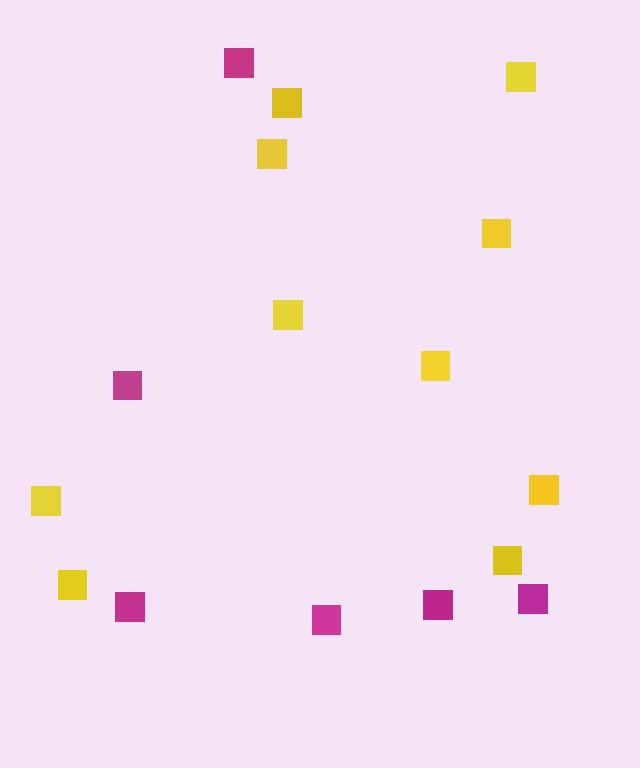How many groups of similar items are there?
There are 2 groups: one group of magenta squares (6) and one group of yellow squares (10).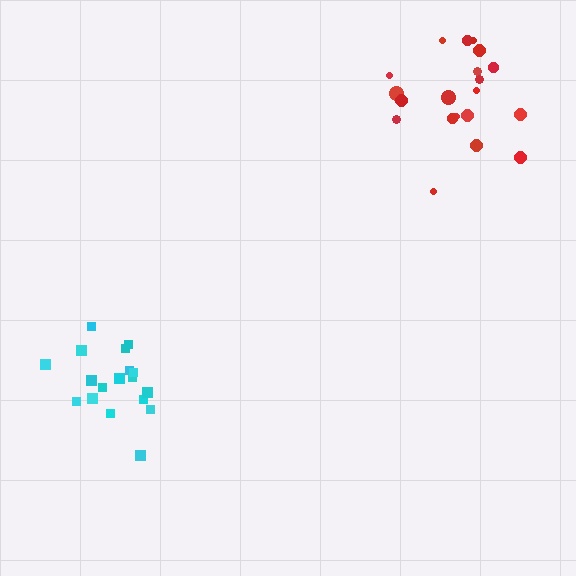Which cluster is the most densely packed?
Red.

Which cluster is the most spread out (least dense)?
Cyan.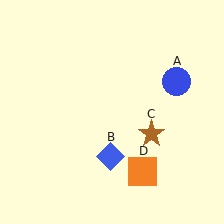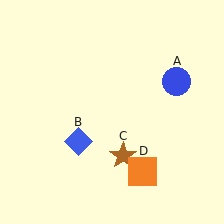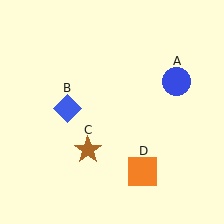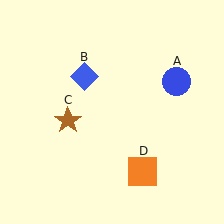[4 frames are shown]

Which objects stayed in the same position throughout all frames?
Blue circle (object A) and orange square (object D) remained stationary.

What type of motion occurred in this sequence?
The blue diamond (object B), brown star (object C) rotated clockwise around the center of the scene.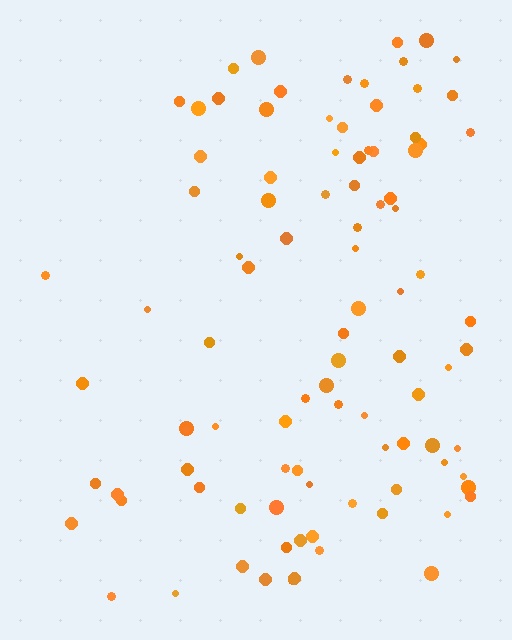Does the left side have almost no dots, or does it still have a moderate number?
Still a moderate number, just noticeably fewer than the right.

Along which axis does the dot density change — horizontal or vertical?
Horizontal.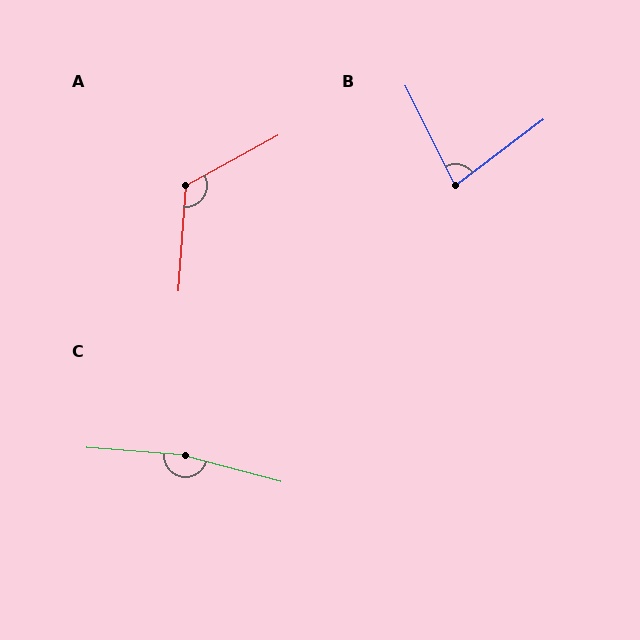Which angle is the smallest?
B, at approximately 79 degrees.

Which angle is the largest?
C, at approximately 169 degrees.